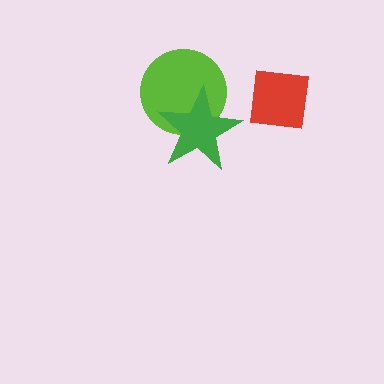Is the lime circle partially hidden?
Yes, it is partially covered by another shape.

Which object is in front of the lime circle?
The green star is in front of the lime circle.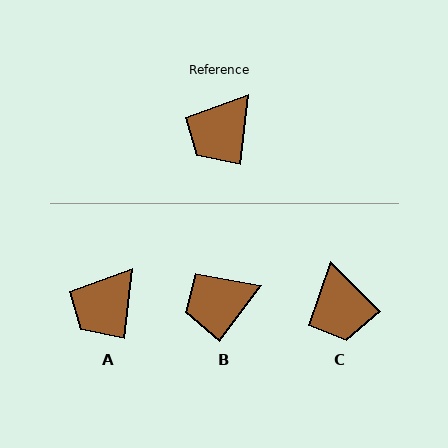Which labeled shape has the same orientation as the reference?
A.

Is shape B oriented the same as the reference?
No, it is off by about 30 degrees.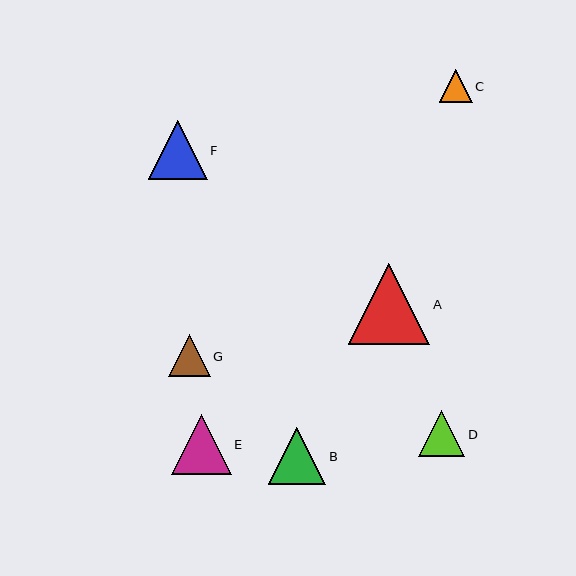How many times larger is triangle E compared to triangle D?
Triangle E is approximately 1.3 times the size of triangle D.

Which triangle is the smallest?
Triangle C is the smallest with a size of approximately 33 pixels.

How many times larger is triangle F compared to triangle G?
Triangle F is approximately 1.4 times the size of triangle G.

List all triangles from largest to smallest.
From largest to smallest: A, E, F, B, D, G, C.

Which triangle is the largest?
Triangle A is the largest with a size of approximately 82 pixels.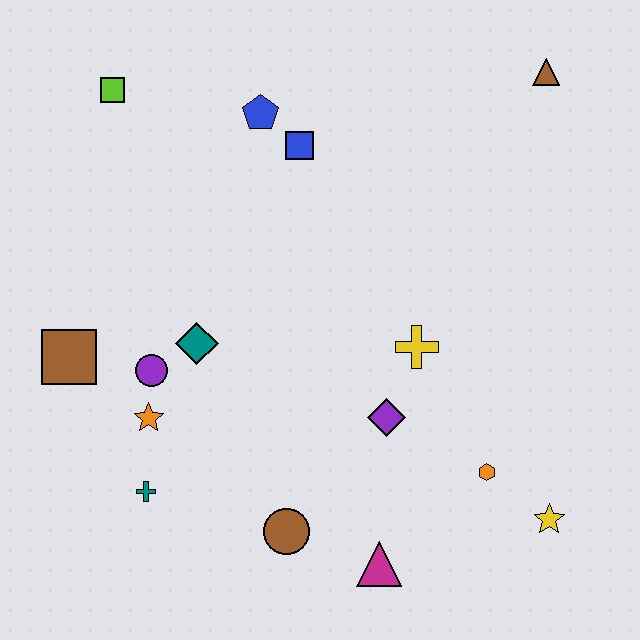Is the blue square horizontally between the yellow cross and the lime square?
Yes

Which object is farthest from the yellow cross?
The lime square is farthest from the yellow cross.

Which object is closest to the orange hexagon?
The yellow star is closest to the orange hexagon.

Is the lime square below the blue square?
No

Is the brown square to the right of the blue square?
No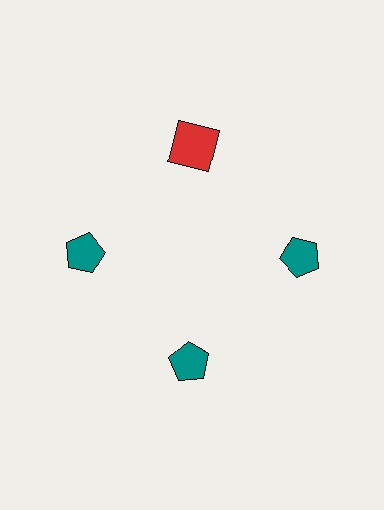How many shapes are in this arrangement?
There are 4 shapes arranged in a ring pattern.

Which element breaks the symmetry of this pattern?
The red square at roughly the 12 o'clock position breaks the symmetry. All other shapes are teal pentagons.